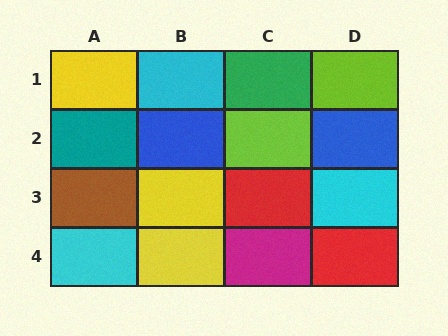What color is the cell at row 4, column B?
Yellow.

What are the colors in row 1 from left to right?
Yellow, cyan, green, lime.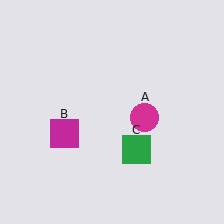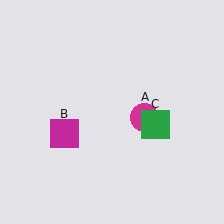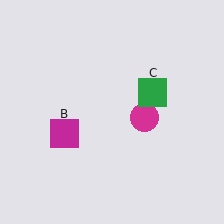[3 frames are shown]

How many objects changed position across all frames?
1 object changed position: green square (object C).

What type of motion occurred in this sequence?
The green square (object C) rotated counterclockwise around the center of the scene.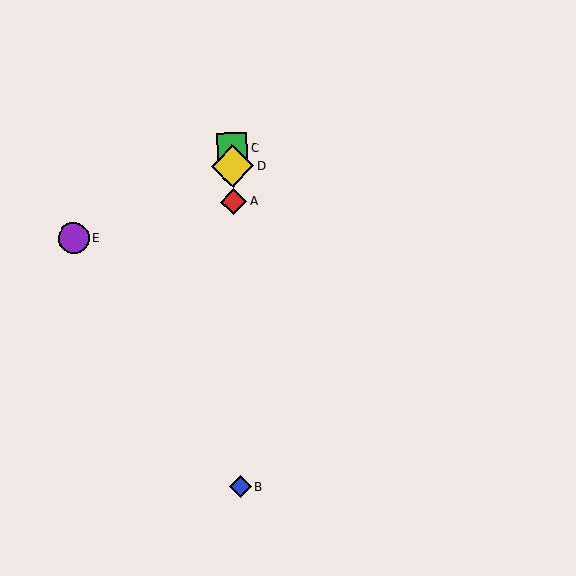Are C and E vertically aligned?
No, C is at x≈232 and E is at x≈74.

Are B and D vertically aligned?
Yes, both are at x≈240.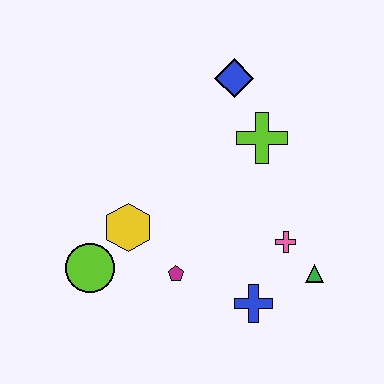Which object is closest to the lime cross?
The blue diamond is closest to the lime cross.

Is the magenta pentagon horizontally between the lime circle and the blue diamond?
Yes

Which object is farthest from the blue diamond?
The lime circle is farthest from the blue diamond.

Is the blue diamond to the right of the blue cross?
No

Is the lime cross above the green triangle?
Yes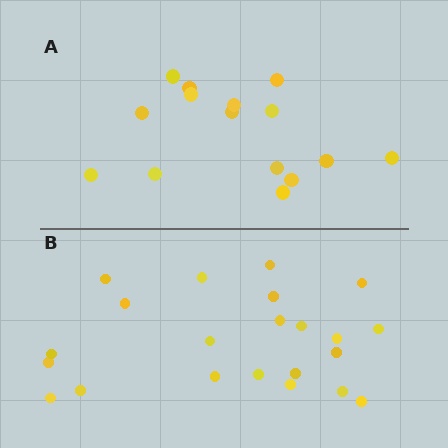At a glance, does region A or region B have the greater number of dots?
Region B (the bottom region) has more dots.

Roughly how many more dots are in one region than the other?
Region B has roughly 8 or so more dots than region A.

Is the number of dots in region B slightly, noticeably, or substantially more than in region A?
Region B has substantially more. The ratio is roughly 1.5 to 1.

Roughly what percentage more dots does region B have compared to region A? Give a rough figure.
About 45% more.